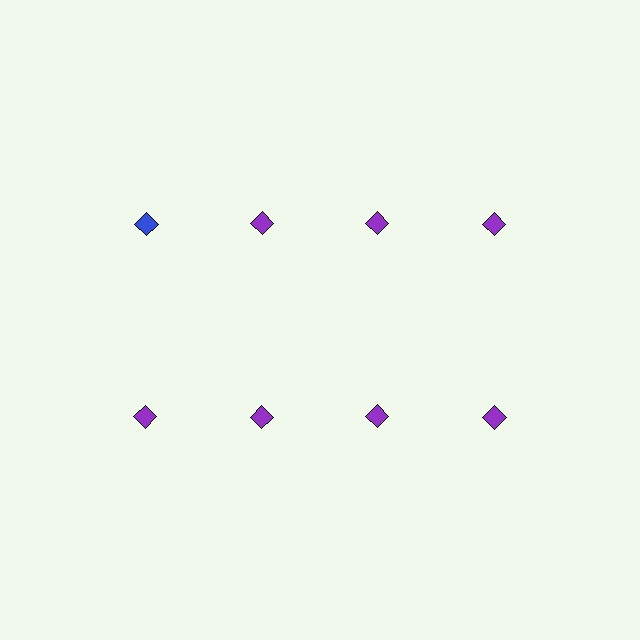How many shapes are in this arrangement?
There are 8 shapes arranged in a grid pattern.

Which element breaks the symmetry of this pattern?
The blue diamond in the top row, leftmost column breaks the symmetry. All other shapes are purple diamonds.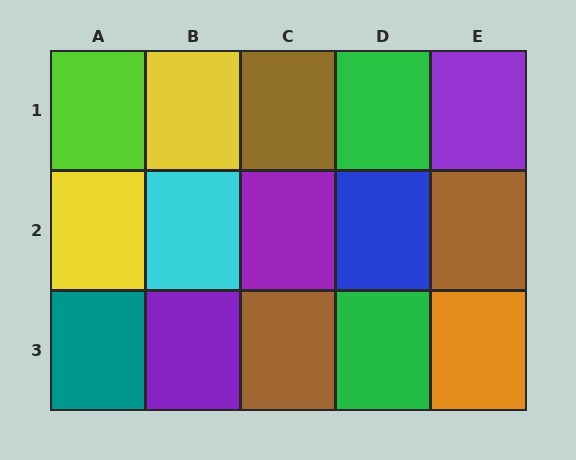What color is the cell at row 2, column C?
Purple.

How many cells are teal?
1 cell is teal.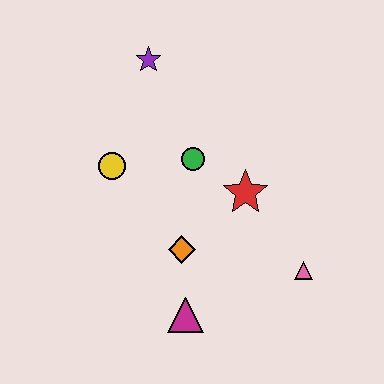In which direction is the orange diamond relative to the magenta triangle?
The orange diamond is above the magenta triangle.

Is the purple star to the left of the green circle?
Yes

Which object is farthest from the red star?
The purple star is farthest from the red star.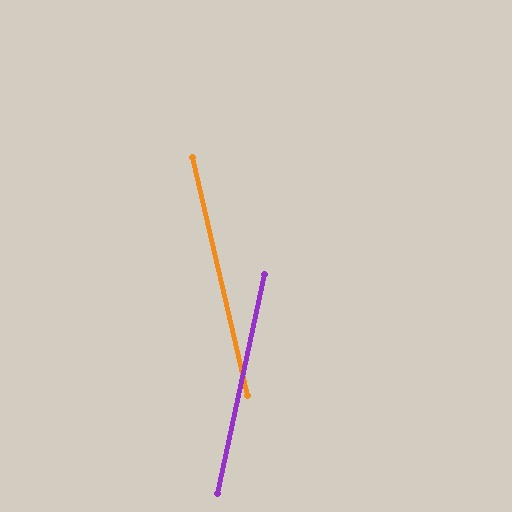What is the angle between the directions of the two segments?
Approximately 25 degrees.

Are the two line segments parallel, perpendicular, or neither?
Neither parallel nor perpendicular — they differ by about 25°.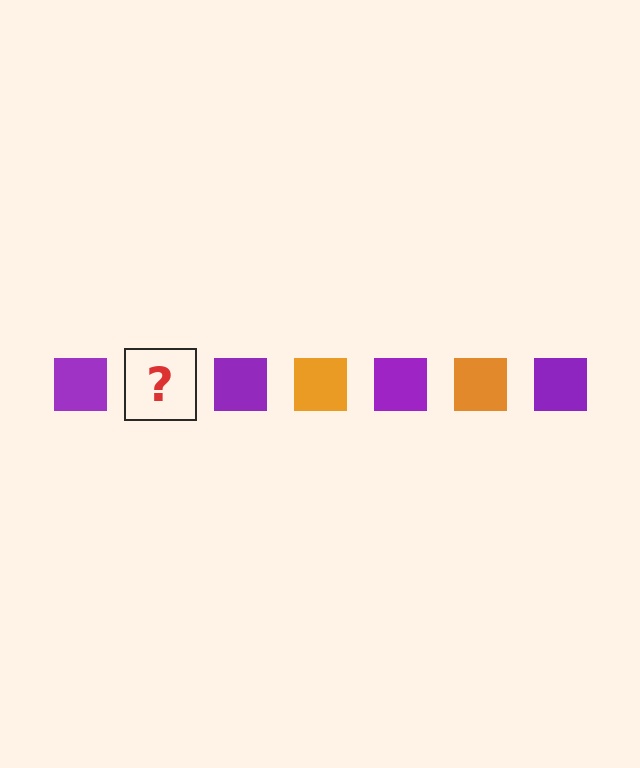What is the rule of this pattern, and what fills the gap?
The rule is that the pattern cycles through purple, orange squares. The gap should be filled with an orange square.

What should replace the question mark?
The question mark should be replaced with an orange square.